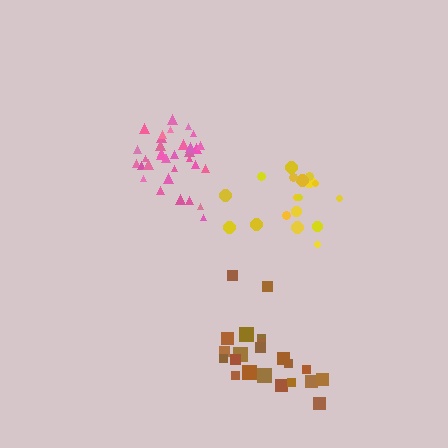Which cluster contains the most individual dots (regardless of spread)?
Pink (34).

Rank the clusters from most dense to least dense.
pink, brown, yellow.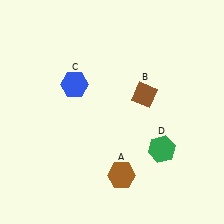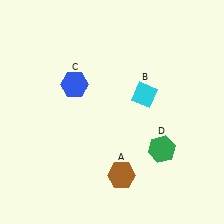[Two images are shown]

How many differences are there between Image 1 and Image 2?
There is 1 difference between the two images.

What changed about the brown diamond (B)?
In Image 1, B is brown. In Image 2, it changed to cyan.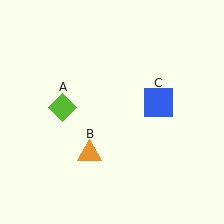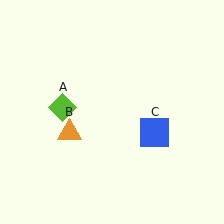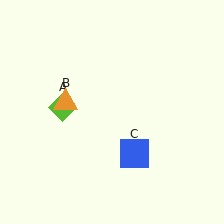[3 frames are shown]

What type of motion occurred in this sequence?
The orange triangle (object B), blue square (object C) rotated clockwise around the center of the scene.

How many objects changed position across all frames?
2 objects changed position: orange triangle (object B), blue square (object C).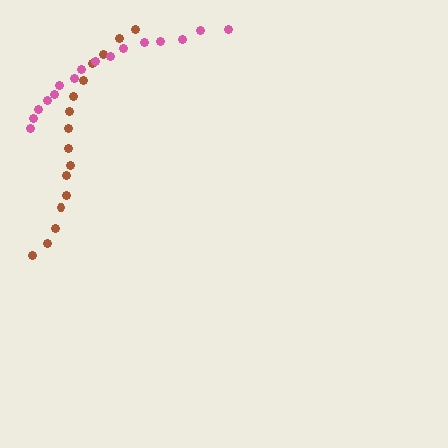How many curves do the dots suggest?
There are 2 distinct paths.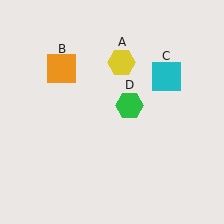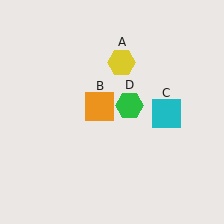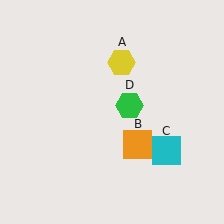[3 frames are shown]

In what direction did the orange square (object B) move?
The orange square (object B) moved down and to the right.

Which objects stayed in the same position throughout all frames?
Yellow hexagon (object A) and green hexagon (object D) remained stationary.